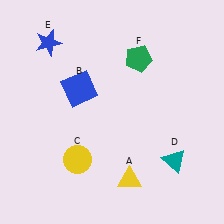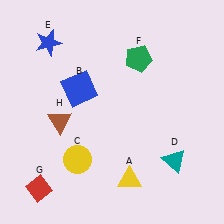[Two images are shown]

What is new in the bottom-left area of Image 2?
A red diamond (G) was added in the bottom-left area of Image 2.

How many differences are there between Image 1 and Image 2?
There are 2 differences between the two images.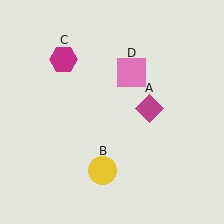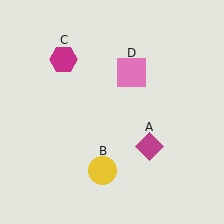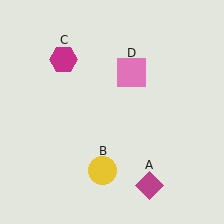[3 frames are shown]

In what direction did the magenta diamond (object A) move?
The magenta diamond (object A) moved down.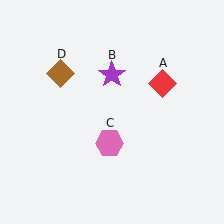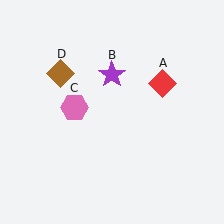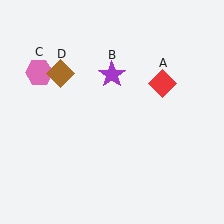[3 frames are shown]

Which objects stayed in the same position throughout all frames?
Red diamond (object A) and purple star (object B) and brown diamond (object D) remained stationary.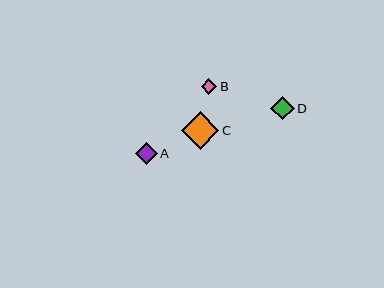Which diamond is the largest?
Diamond C is the largest with a size of approximately 38 pixels.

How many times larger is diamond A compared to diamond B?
Diamond A is approximately 1.4 times the size of diamond B.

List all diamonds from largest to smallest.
From largest to smallest: C, D, A, B.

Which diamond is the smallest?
Diamond B is the smallest with a size of approximately 16 pixels.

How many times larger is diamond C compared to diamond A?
Diamond C is approximately 1.8 times the size of diamond A.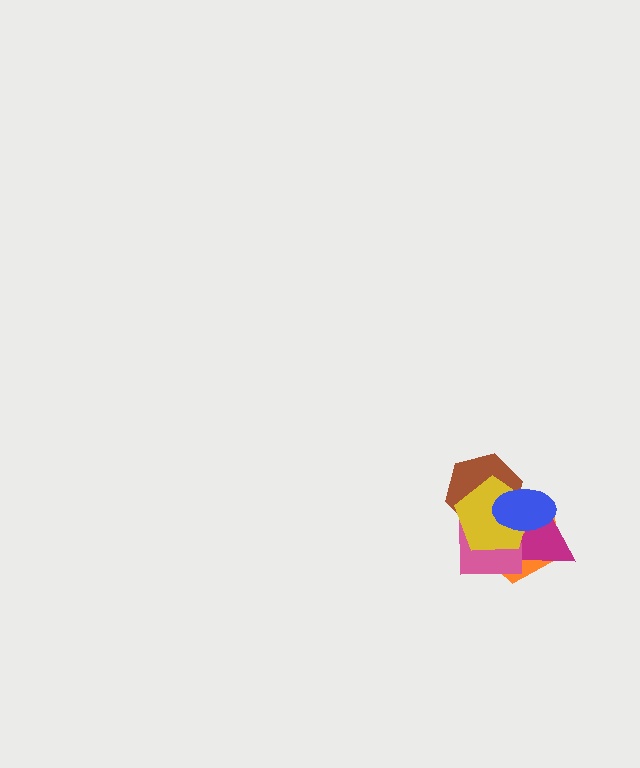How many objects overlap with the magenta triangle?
4 objects overlap with the magenta triangle.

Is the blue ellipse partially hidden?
No, no other shape covers it.